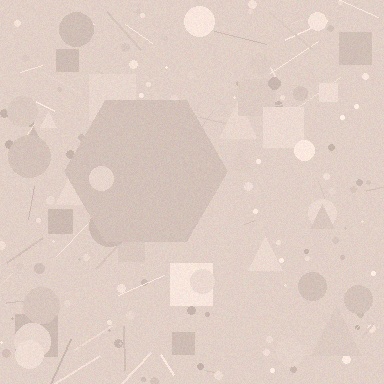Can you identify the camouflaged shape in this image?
The camouflaged shape is a hexagon.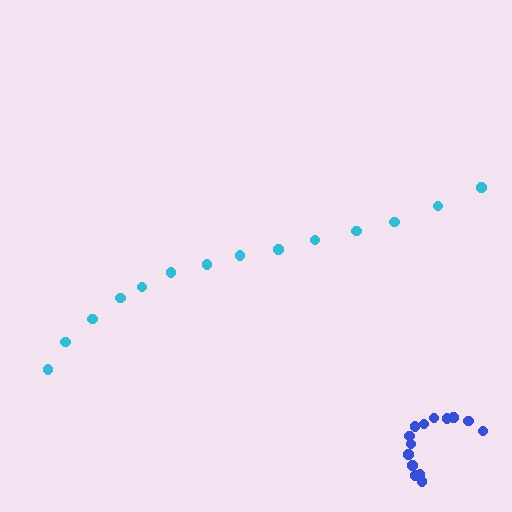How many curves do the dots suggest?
There are 2 distinct paths.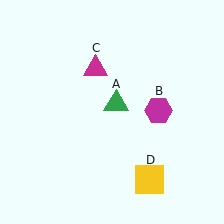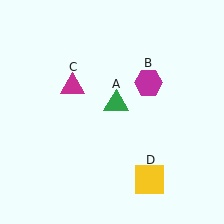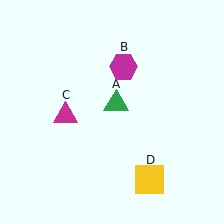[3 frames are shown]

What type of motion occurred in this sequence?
The magenta hexagon (object B), magenta triangle (object C) rotated counterclockwise around the center of the scene.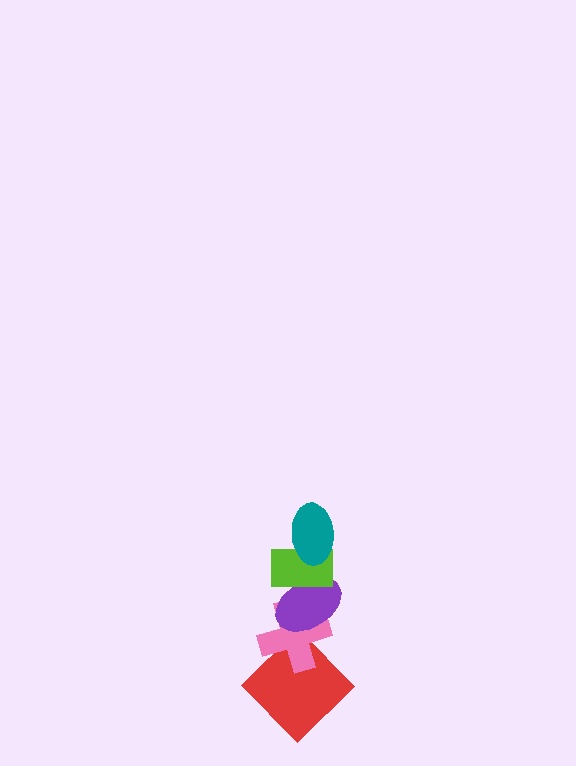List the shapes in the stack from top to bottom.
From top to bottom: the teal ellipse, the lime rectangle, the purple ellipse, the pink cross, the red diamond.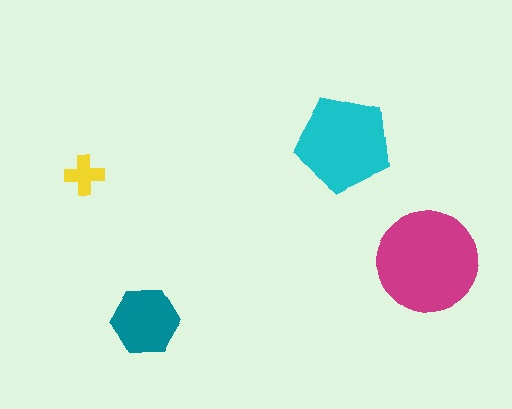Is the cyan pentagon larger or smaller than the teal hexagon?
Larger.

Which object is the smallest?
The yellow cross.